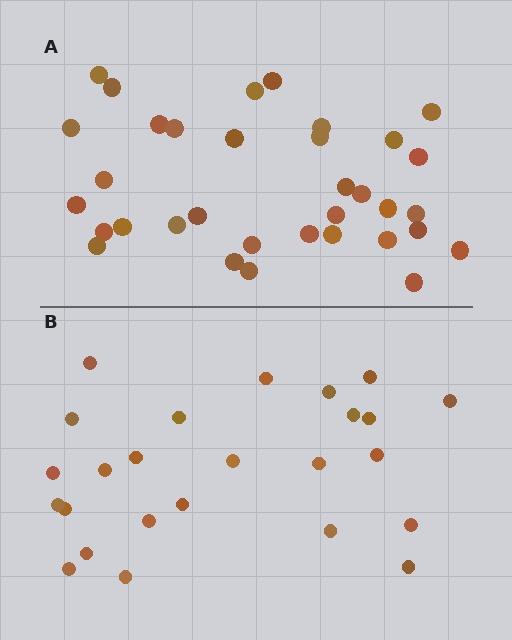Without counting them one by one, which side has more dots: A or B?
Region A (the top region) has more dots.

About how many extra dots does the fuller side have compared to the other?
Region A has roughly 8 or so more dots than region B.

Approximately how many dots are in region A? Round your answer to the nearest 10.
About 30 dots. (The exact count is 34, which rounds to 30.)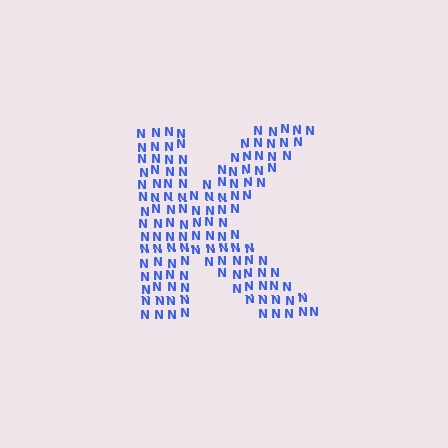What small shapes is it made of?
It is made of small letter N's.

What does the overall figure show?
The overall figure shows the letter K.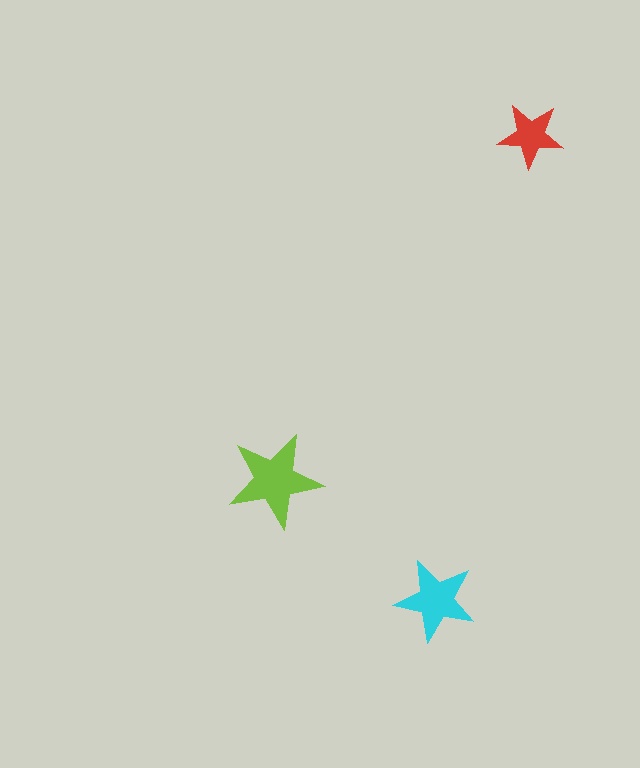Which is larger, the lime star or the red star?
The lime one.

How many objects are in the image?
There are 3 objects in the image.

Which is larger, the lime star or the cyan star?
The lime one.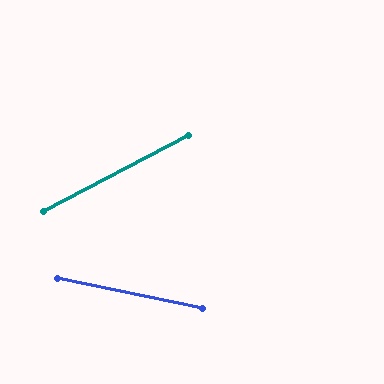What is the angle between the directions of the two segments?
Approximately 40 degrees.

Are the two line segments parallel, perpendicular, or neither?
Neither parallel nor perpendicular — they differ by about 40°.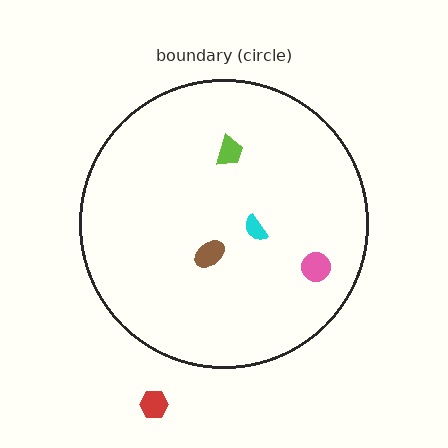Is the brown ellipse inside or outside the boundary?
Inside.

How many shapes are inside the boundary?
4 inside, 1 outside.